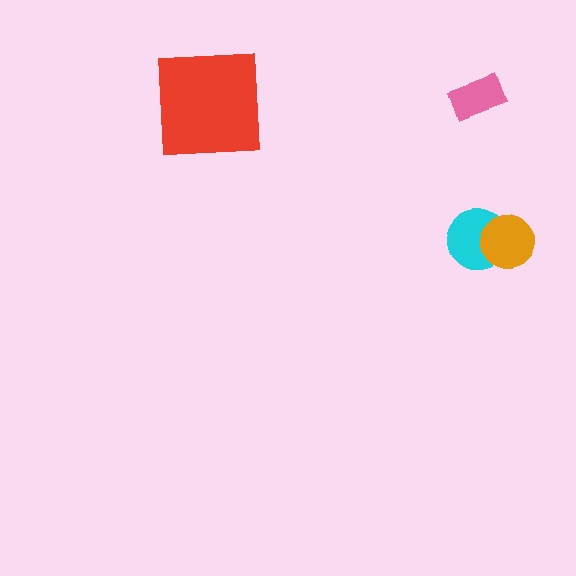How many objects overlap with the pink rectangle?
0 objects overlap with the pink rectangle.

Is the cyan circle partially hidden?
Yes, it is partially covered by another shape.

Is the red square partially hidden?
No, no other shape covers it.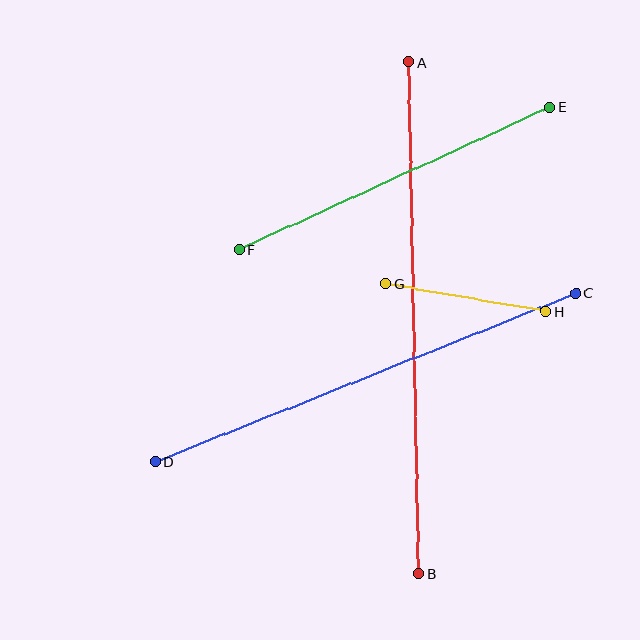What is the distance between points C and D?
The distance is approximately 453 pixels.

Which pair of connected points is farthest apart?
Points A and B are farthest apart.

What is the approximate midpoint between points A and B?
The midpoint is at approximately (414, 318) pixels.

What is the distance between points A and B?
The distance is approximately 511 pixels.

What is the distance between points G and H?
The distance is approximately 163 pixels.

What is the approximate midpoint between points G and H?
The midpoint is at approximately (466, 298) pixels.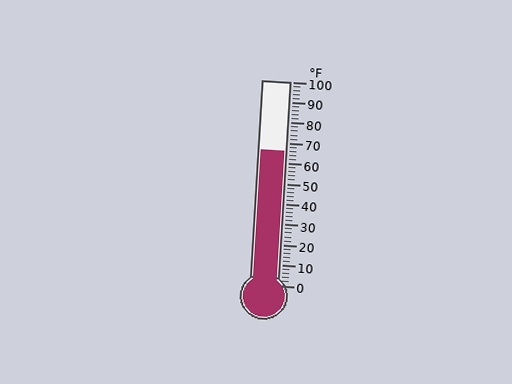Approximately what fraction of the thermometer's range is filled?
The thermometer is filled to approximately 65% of its range.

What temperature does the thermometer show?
The thermometer shows approximately 66°F.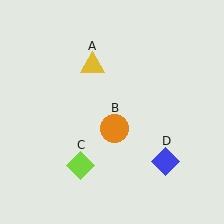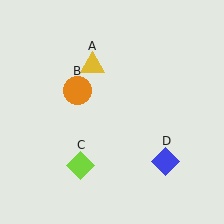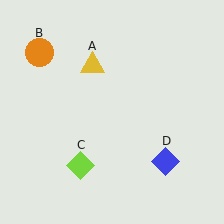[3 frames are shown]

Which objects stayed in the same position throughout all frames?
Yellow triangle (object A) and lime diamond (object C) and blue diamond (object D) remained stationary.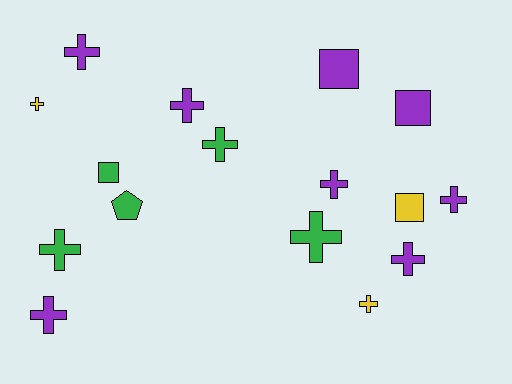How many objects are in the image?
There are 16 objects.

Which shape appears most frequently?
Cross, with 11 objects.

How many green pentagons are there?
There is 1 green pentagon.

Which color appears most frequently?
Purple, with 8 objects.